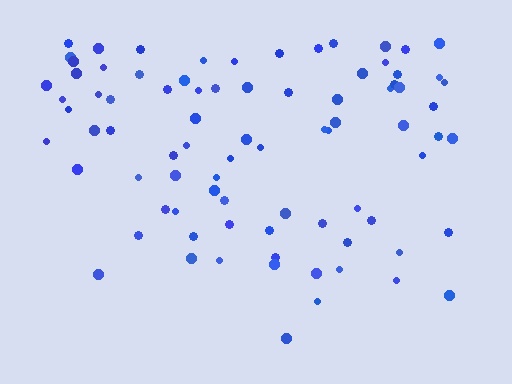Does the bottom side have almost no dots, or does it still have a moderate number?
Still a moderate number, just noticeably fewer than the top.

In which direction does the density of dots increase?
From bottom to top, with the top side densest.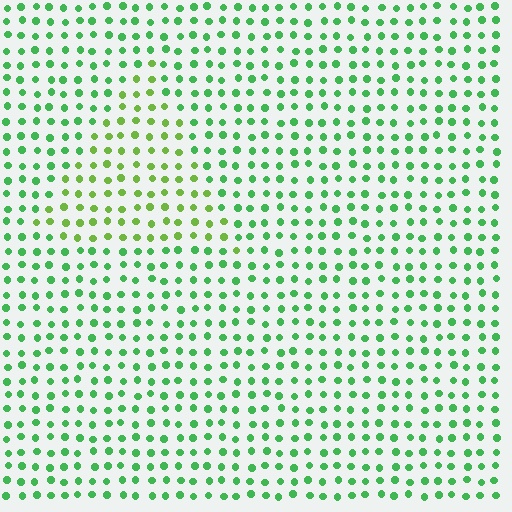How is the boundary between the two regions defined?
The boundary is defined purely by a slight shift in hue (about 33 degrees). Spacing, size, and orientation are identical on both sides.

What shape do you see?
I see a triangle.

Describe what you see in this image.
The image is filled with small green elements in a uniform arrangement. A triangle-shaped region is visible where the elements are tinted to a slightly different hue, forming a subtle color boundary.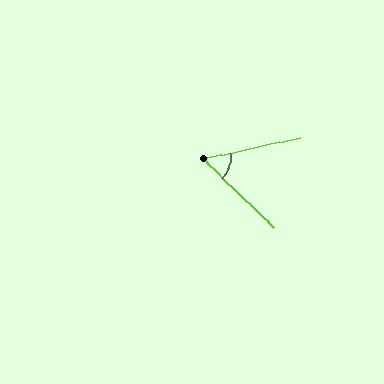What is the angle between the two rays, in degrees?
Approximately 57 degrees.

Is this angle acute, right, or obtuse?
It is acute.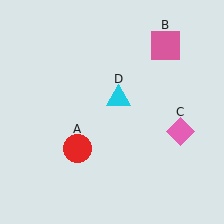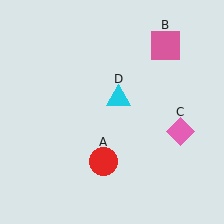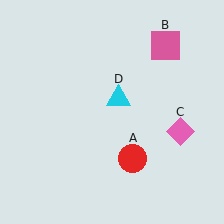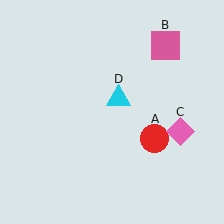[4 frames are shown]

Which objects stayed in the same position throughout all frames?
Pink square (object B) and pink diamond (object C) and cyan triangle (object D) remained stationary.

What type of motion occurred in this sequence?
The red circle (object A) rotated counterclockwise around the center of the scene.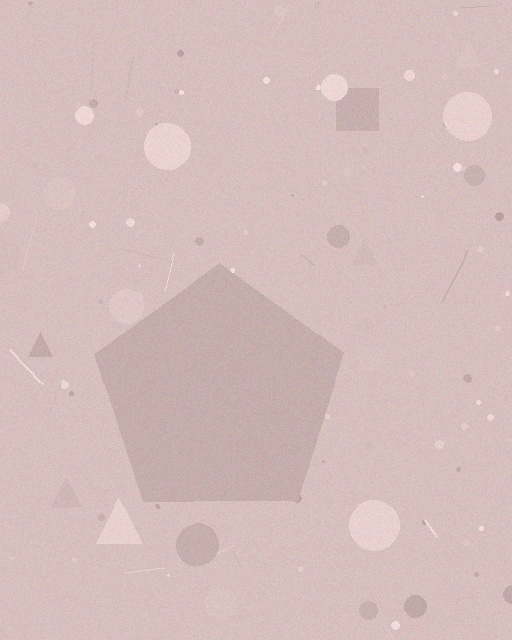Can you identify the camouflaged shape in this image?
The camouflaged shape is a pentagon.